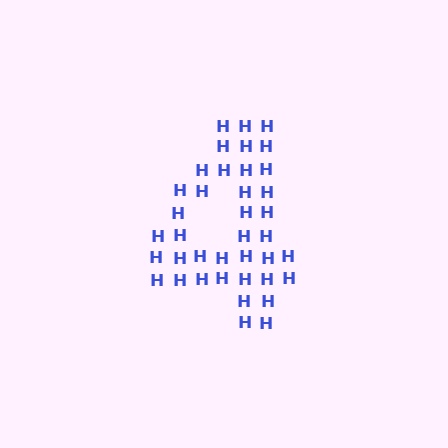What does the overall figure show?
The overall figure shows the digit 4.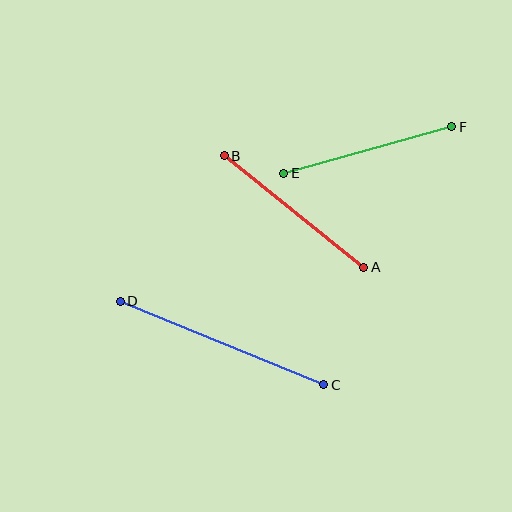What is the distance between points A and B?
The distance is approximately 178 pixels.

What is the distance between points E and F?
The distance is approximately 174 pixels.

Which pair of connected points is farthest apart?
Points C and D are farthest apart.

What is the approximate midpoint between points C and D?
The midpoint is at approximately (222, 343) pixels.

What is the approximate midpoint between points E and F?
The midpoint is at approximately (368, 150) pixels.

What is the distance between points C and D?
The distance is approximately 220 pixels.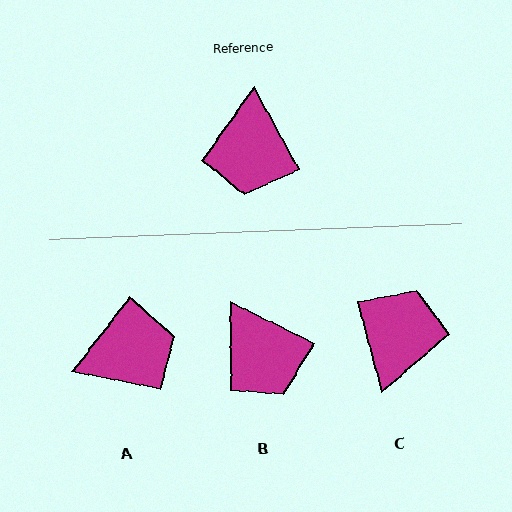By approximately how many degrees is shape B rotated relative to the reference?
Approximately 35 degrees counter-clockwise.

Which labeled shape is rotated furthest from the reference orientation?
C, about 167 degrees away.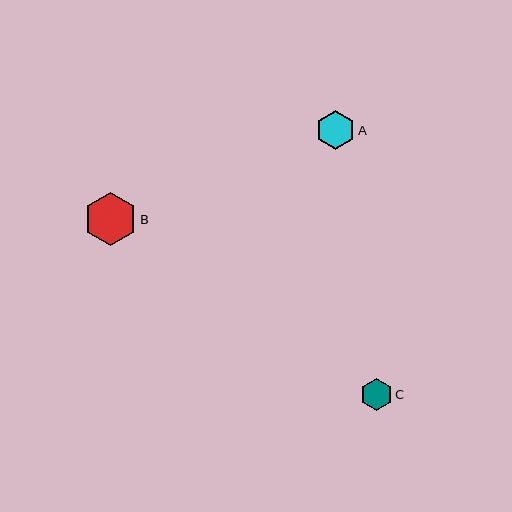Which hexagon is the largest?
Hexagon B is the largest with a size of approximately 54 pixels.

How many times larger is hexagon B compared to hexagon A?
Hexagon B is approximately 1.4 times the size of hexagon A.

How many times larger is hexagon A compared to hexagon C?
Hexagon A is approximately 1.2 times the size of hexagon C.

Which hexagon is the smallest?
Hexagon C is the smallest with a size of approximately 32 pixels.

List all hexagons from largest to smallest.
From largest to smallest: B, A, C.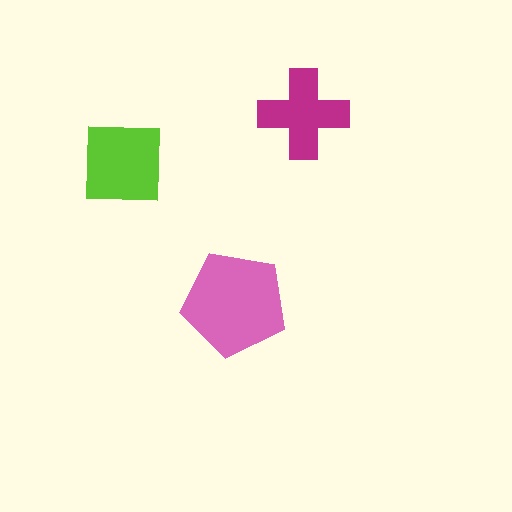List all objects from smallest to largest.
The magenta cross, the lime square, the pink pentagon.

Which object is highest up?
The magenta cross is topmost.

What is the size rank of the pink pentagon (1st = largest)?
1st.